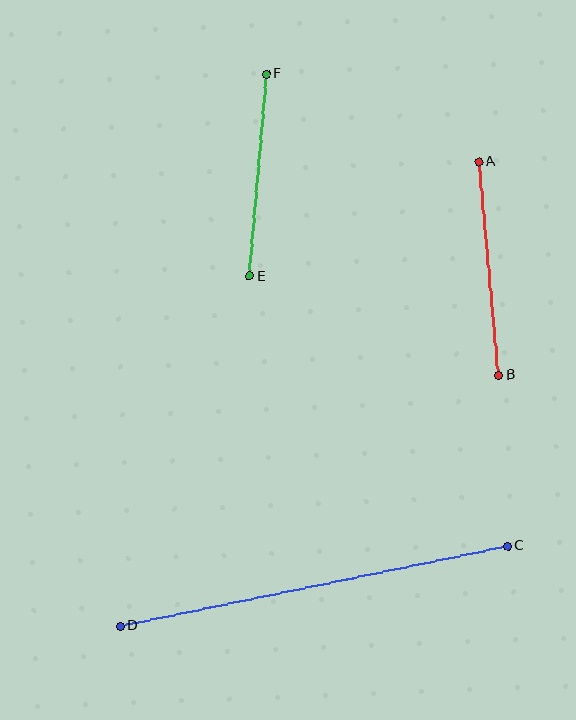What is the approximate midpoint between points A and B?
The midpoint is at approximately (489, 269) pixels.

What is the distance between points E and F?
The distance is approximately 203 pixels.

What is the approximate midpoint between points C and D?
The midpoint is at approximately (314, 586) pixels.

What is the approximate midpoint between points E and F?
The midpoint is at approximately (258, 175) pixels.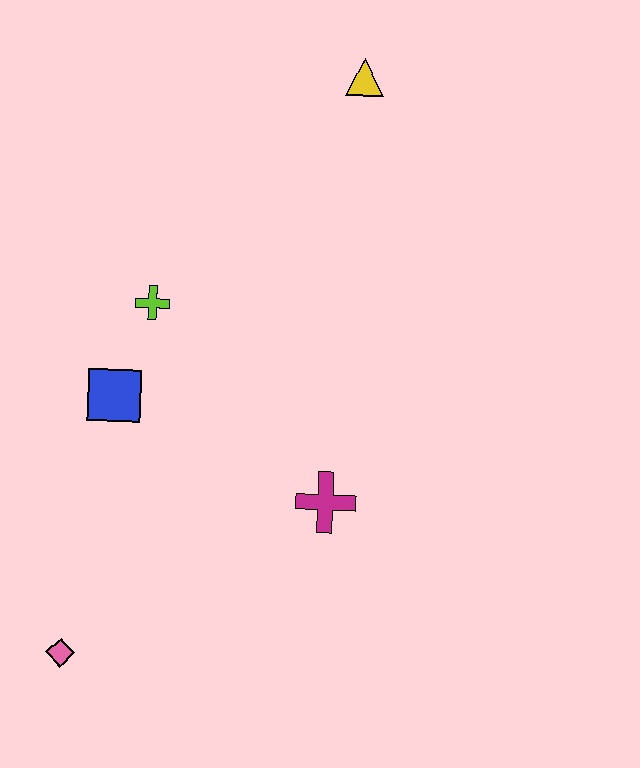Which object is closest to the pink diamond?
The blue square is closest to the pink diamond.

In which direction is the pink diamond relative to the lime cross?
The pink diamond is below the lime cross.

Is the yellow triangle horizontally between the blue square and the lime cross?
No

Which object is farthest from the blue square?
The yellow triangle is farthest from the blue square.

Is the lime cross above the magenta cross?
Yes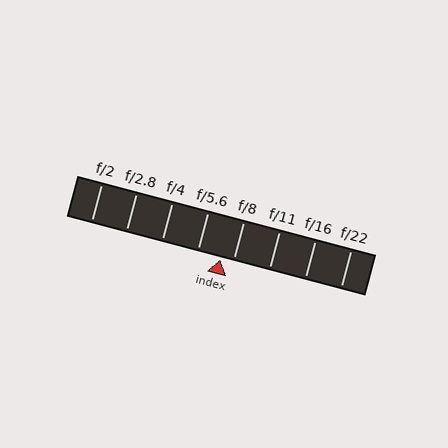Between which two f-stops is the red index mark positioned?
The index mark is between f/5.6 and f/8.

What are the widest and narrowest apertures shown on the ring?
The widest aperture shown is f/2 and the narrowest is f/22.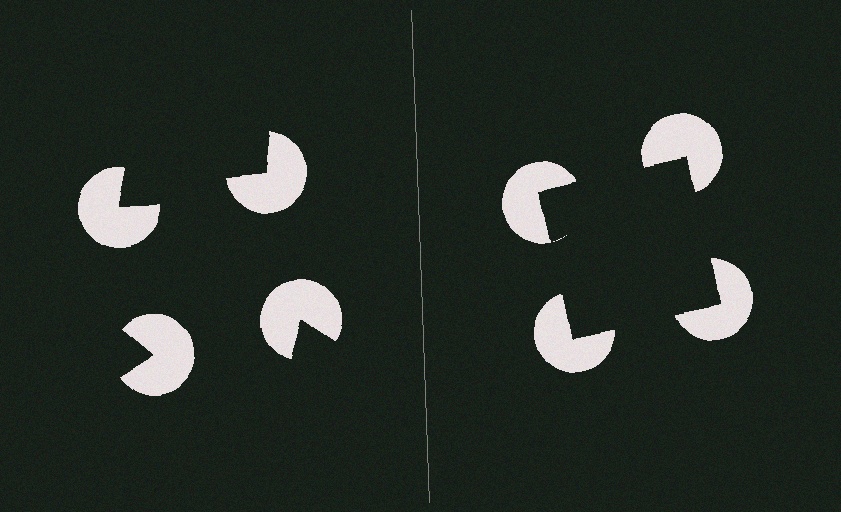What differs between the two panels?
The pac-man discs are positioned identically on both sides; only the wedge orientations differ. On the right they align to a square; on the left they are misaligned.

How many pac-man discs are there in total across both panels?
8 — 4 on each side.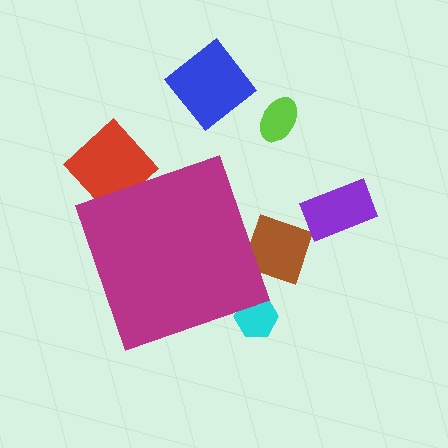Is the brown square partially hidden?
Yes, the brown square is partially hidden behind the magenta diamond.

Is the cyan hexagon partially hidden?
Yes, the cyan hexagon is partially hidden behind the magenta diamond.